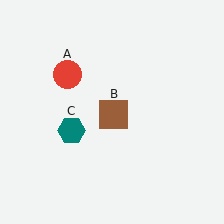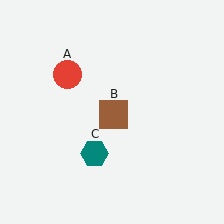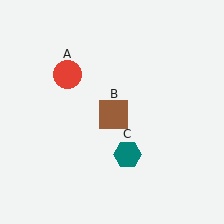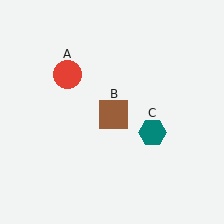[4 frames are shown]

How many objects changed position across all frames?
1 object changed position: teal hexagon (object C).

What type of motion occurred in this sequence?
The teal hexagon (object C) rotated counterclockwise around the center of the scene.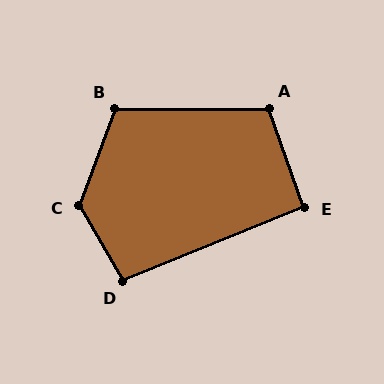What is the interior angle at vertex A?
Approximately 110 degrees (obtuse).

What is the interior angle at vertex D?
Approximately 97 degrees (obtuse).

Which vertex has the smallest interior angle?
E, at approximately 92 degrees.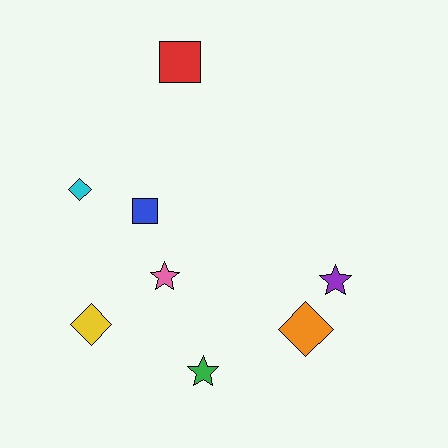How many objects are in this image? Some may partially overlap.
There are 8 objects.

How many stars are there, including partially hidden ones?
There are 3 stars.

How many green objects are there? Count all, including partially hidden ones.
There is 1 green object.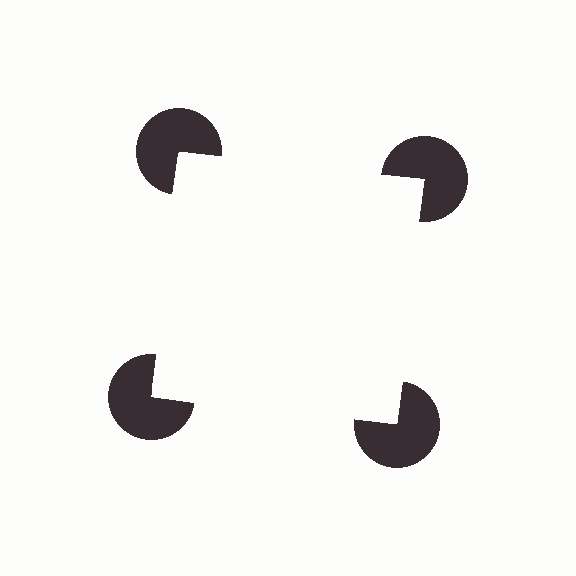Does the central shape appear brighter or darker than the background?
It typically appears slightly brighter than the background, even though no actual brightness change is drawn.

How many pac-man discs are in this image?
There are 4 — one at each vertex of the illusory square.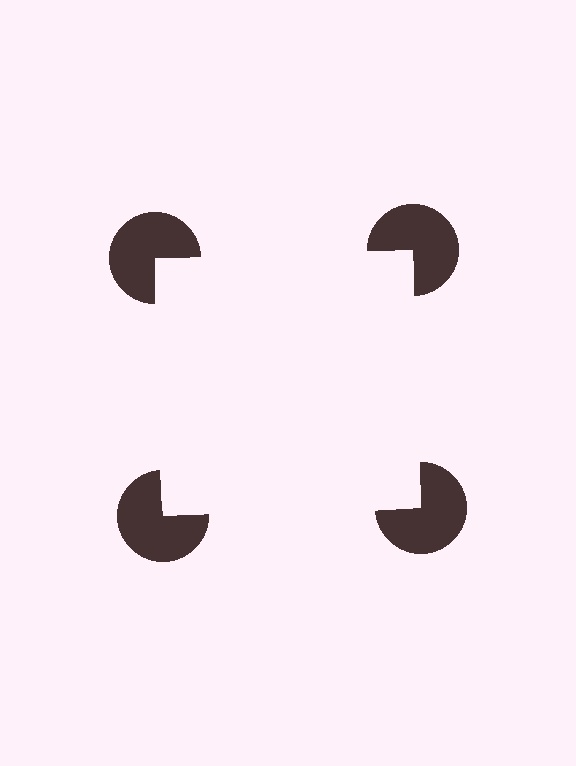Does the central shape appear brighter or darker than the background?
It typically appears slightly brighter than the background, even though no actual brightness change is drawn.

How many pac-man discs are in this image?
There are 4 — one at each vertex of the illusory square.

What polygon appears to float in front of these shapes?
An illusory square — its edges are inferred from the aligned wedge cuts in the pac-man discs, not physically drawn.